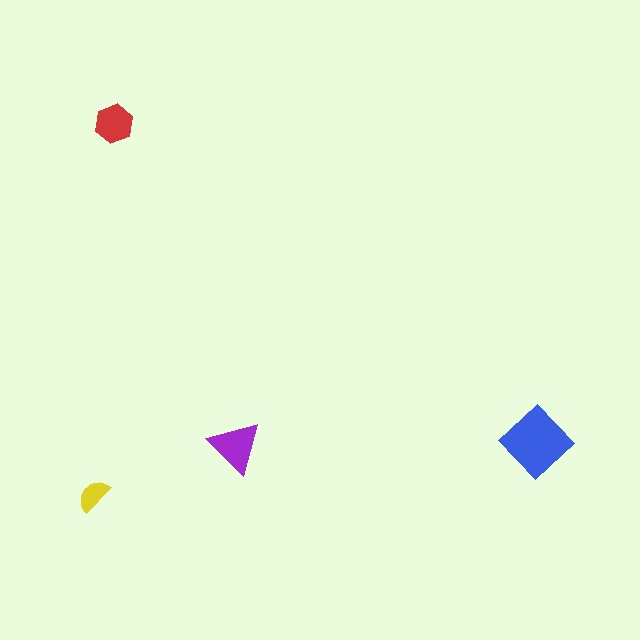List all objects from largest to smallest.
The blue diamond, the purple triangle, the red hexagon, the yellow semicircle.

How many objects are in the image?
There are 4 objects in the image.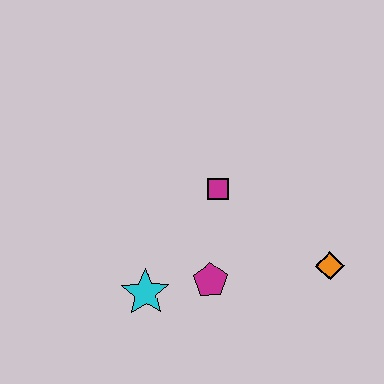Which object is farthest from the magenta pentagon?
The orange diamond is farthest from the magenta pentagon.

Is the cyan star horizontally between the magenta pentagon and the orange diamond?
No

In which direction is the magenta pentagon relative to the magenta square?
The magenta pentagon is below the magenta square.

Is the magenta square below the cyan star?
No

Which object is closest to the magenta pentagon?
The cyan star is closest to the magenta pentagon.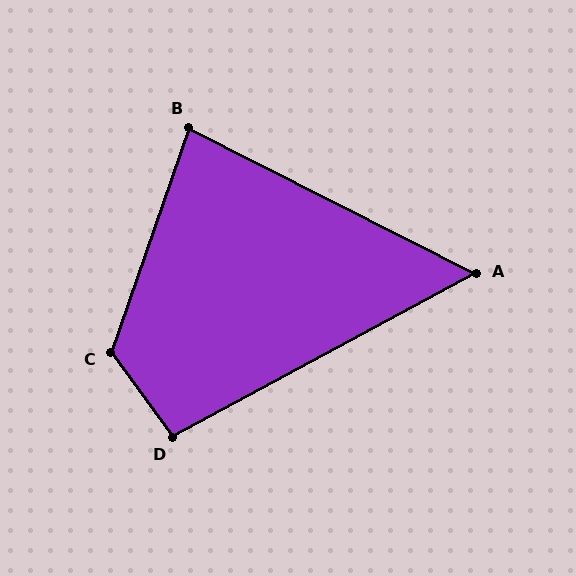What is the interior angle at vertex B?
Approximately 82 degrees (acute).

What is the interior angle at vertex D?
Approximately 98 degrees (obtuse).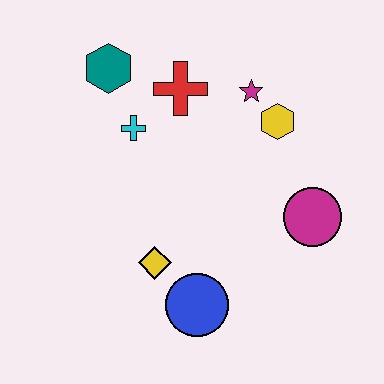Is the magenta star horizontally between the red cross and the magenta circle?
Yes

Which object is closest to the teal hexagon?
The cyan cross is closest to the teal hexagon.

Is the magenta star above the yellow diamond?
Yes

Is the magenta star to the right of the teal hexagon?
Yes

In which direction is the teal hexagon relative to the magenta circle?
The teal hexagon is to the left of the magenta circle.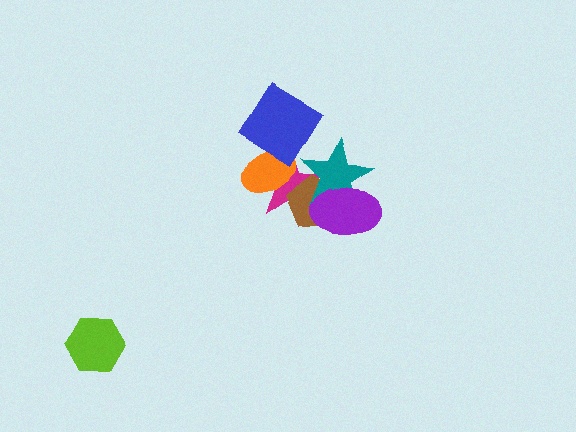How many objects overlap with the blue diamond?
2 objects overlap with the blue diamond.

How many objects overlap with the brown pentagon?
3 objects overlap with the brown pentagon.